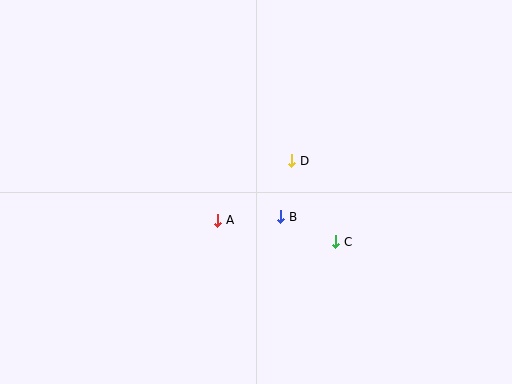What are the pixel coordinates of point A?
Point A is at (218, 220).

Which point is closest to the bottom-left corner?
Point A is closest to the bottom-left corner.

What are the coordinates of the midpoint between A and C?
The midpoint between A and C is at (277, 231).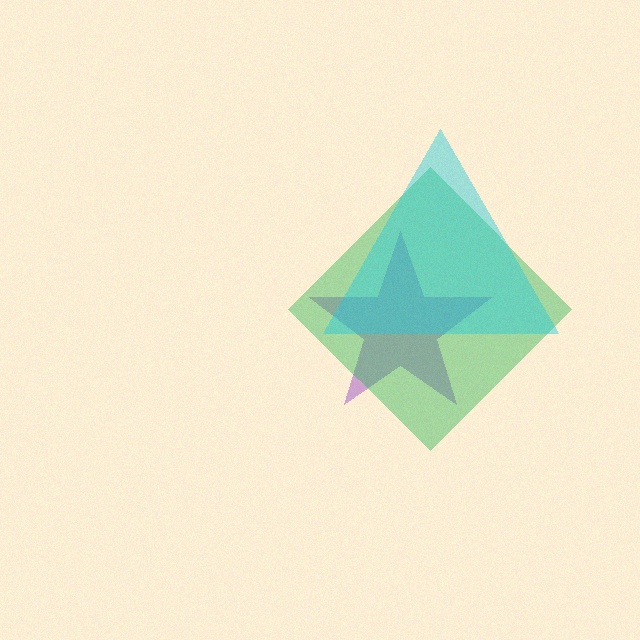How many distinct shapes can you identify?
There are 3 distinct shapes: a purple star, a green diamond, a cyan triangle.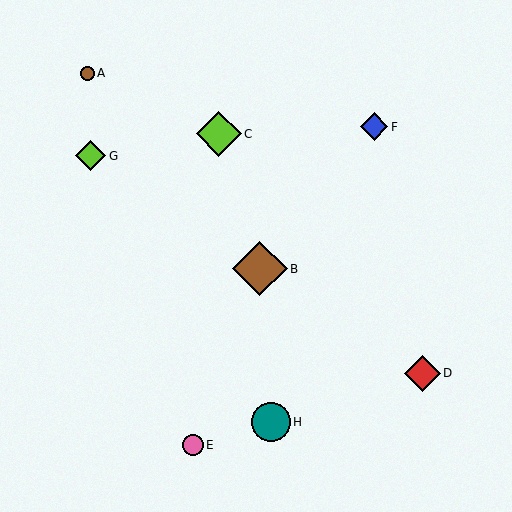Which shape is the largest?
The brown diamond (labeled B) is the largest.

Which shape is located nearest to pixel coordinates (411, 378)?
The red diamond (labeled D) at (422, 374) is nearest to that location.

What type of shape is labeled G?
Shape G is a lime diamond.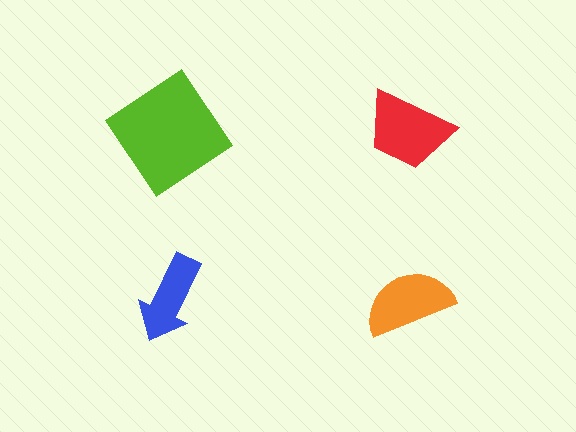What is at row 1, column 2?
A red trapezoid.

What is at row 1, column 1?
A lime diamond.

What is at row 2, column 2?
An orange semicircle.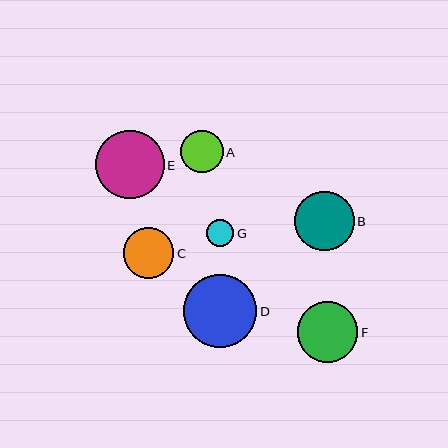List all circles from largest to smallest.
From largest to smallest: D, E, F, B, C, A, G.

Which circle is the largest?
Circle D is the largest with a size of approximately 73 pixels.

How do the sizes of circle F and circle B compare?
Circle F and circle B are approximately the same size.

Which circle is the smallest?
Circle G is the smallest with a size of approximately 27 pixels.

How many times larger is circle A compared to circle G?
Circle A is approximately 1.6 times the size of circle G.